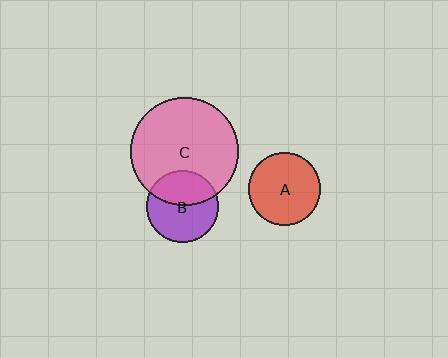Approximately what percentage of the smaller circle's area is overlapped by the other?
Approximately 40%.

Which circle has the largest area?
Circle C (pink).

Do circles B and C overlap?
Yes.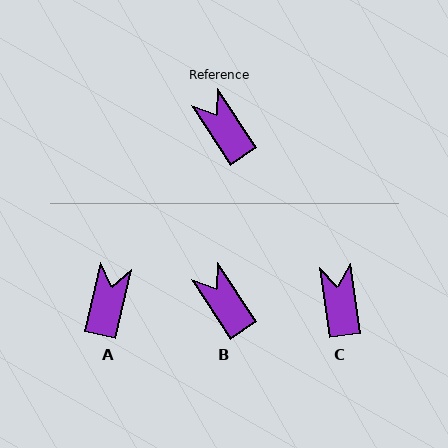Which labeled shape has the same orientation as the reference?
B.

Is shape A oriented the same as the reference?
No, it is off by about 46 degrees.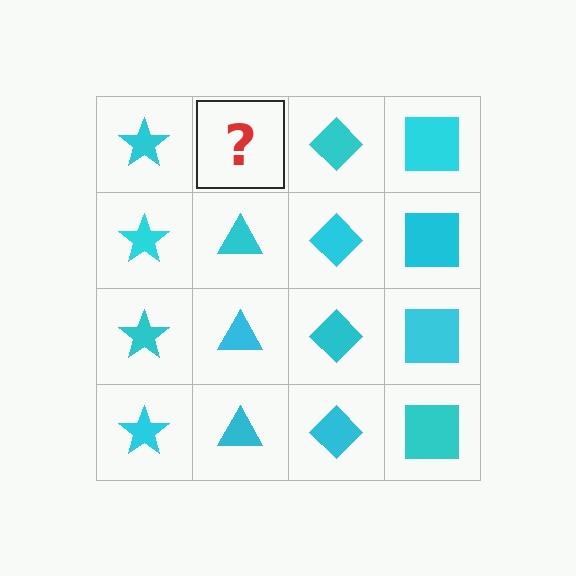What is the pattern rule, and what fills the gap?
The rule is that each column has a consistent shape. The gap should be filled with a cyan triangle.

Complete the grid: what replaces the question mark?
The question mark should be replaced with a cyan triangle.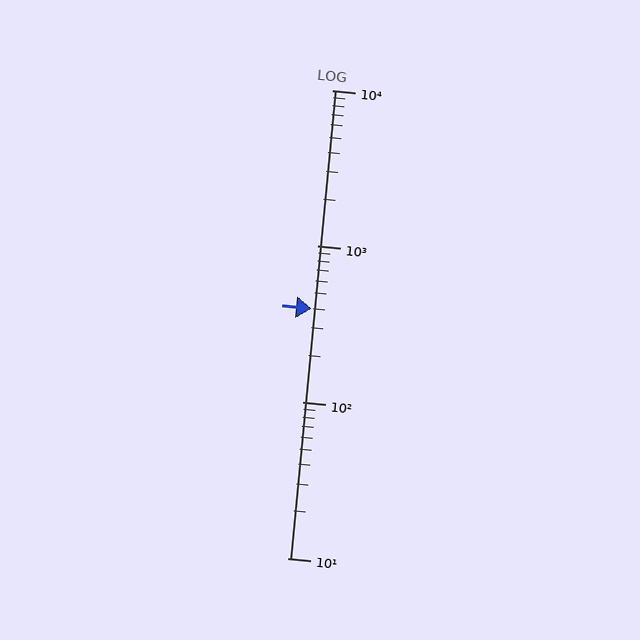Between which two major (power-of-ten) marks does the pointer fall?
The pointer is between 100 and 1000.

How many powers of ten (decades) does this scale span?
The scale spans 3 decades, from 10 to 10000.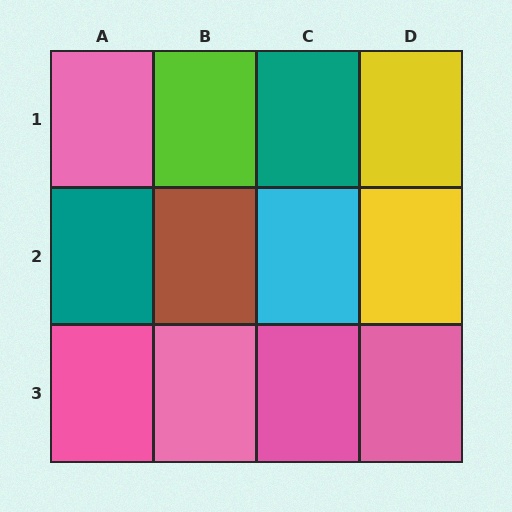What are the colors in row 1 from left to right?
Pink, lime, teal, yellow.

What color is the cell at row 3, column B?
Pink.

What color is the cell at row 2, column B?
Brown.